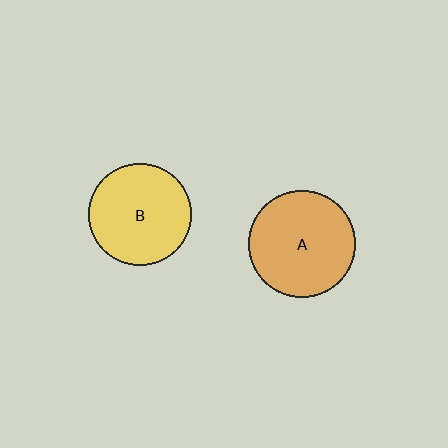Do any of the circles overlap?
No, none of the circles overlap.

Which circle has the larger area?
Circle A (orange).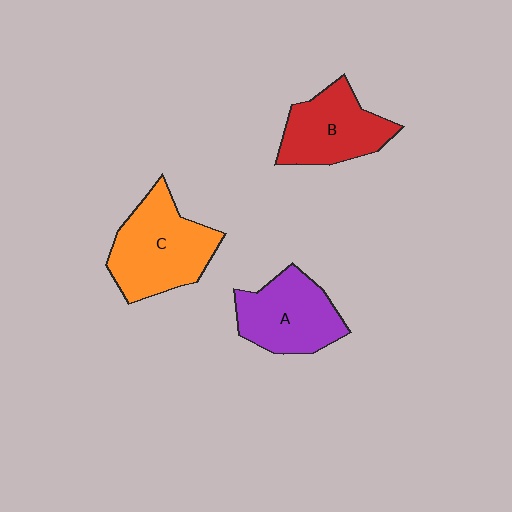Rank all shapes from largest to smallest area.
From largest to smallest: C (orange), A (purple), B (red).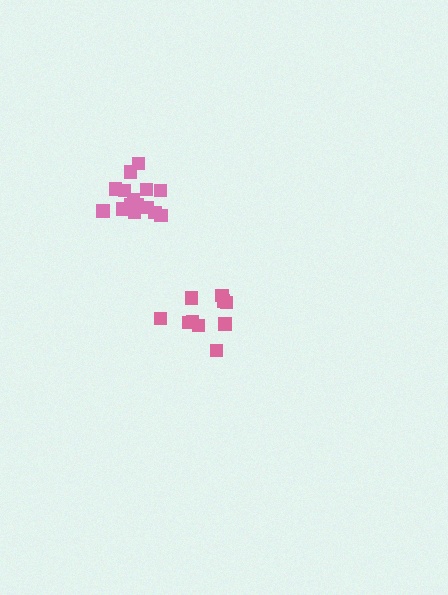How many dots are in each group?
Group 1: 16 dots, Group 2: 10 dots (26 total).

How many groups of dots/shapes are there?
There are 2 groups.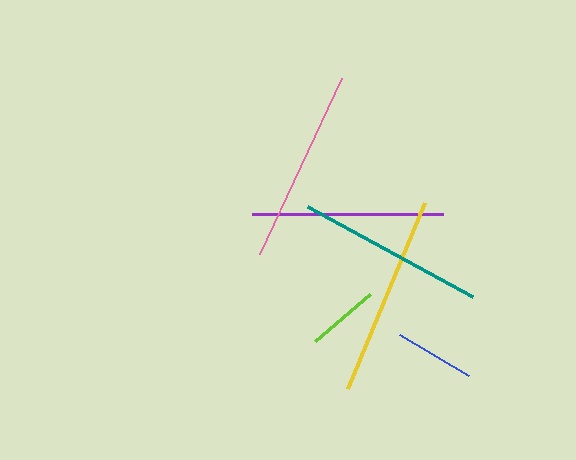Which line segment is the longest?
The yellow line is the longest at approximately 202 pixels.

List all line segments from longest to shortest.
From longest to shortest: yellow, pink, purple, teal, blue, lime.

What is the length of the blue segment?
The blue segment is approximately 80 pixels long.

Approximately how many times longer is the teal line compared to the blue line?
The teal line is approximately 2.3 times the length of the blue line.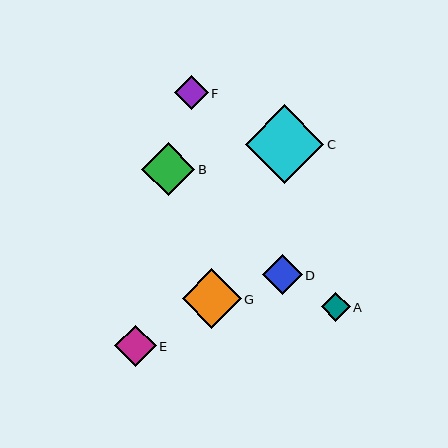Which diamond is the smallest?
Diamond A is the smallest with a size of approximately 29 pixels.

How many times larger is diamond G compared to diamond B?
Diamond G is approximately 1.1 times the size of diamond B.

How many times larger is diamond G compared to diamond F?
Diamond G is approximately 1.7 times the size of diamond F.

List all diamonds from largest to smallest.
From largest to smallest: C, G, B, E, D, F, A.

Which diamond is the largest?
Diamond C is the largest with a size of approximately 79 pixels.